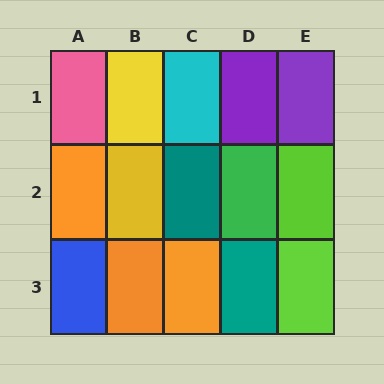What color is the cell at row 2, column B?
Yellow.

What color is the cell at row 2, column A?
Orange.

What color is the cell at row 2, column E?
Lime.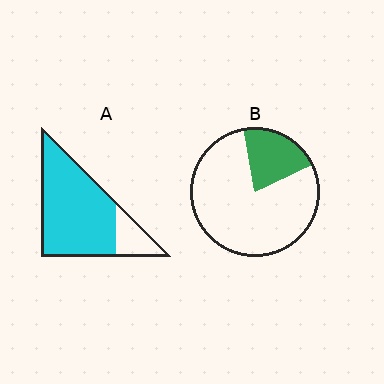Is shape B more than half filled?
No.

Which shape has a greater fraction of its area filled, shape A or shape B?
Shape A.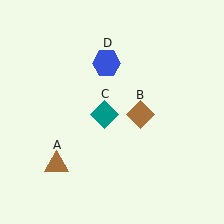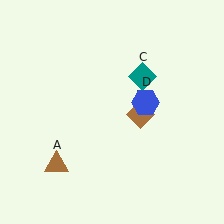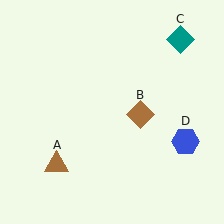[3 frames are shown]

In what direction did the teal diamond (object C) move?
The teal diamond (object C) moved up and to the right.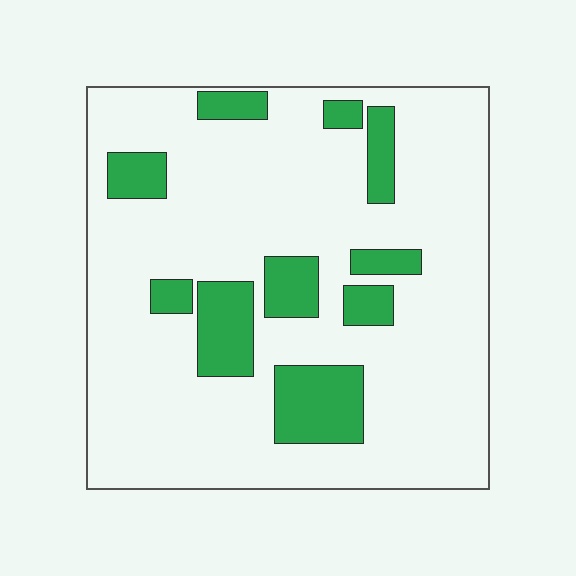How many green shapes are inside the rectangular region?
10.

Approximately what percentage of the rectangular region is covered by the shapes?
Approximately 20%.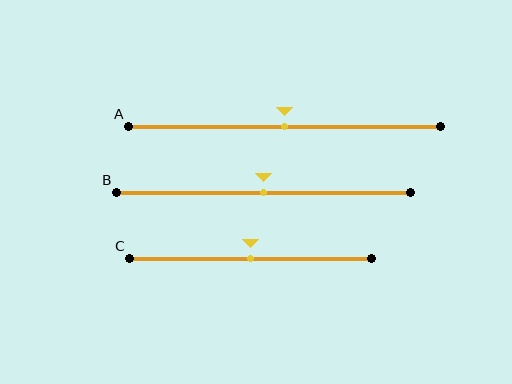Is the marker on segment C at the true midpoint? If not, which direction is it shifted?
Yes, the marker on segment C is at the true midpoint.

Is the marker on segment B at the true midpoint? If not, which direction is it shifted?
Yes, the marker on segment B is at the true midpoint.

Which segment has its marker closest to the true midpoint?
Segment A has its marker closest to the true midpoint.